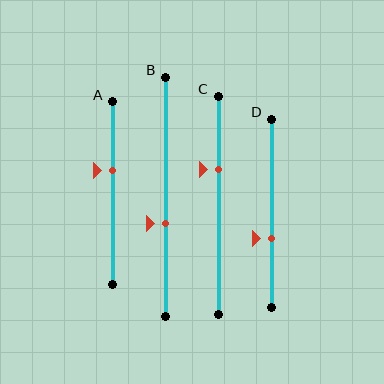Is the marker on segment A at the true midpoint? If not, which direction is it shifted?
No, the marker on segment A is shifted upward by about 12% of the segment length.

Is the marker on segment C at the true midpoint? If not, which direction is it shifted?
No, the marker on segment C is shifted upward by about 16% of the segment length.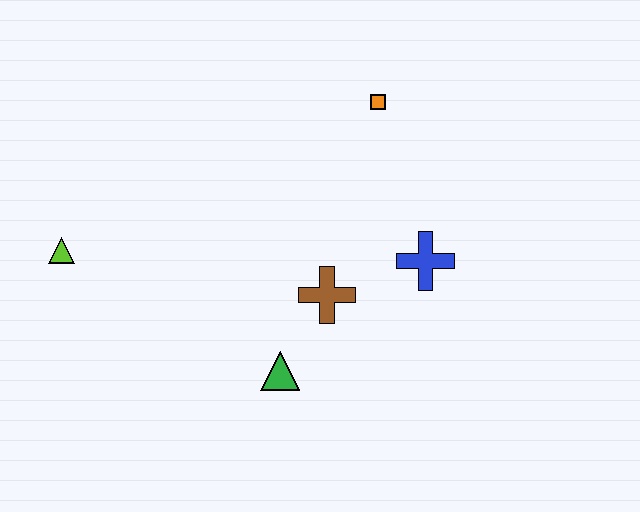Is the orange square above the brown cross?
Yes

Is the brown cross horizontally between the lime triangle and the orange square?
Yes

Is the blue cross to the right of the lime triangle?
Yes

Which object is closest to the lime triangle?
The green triangle is closest to the lime triangle.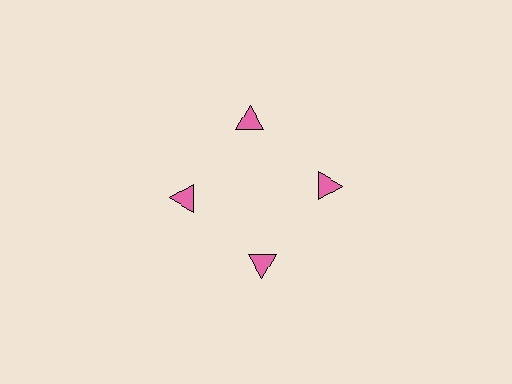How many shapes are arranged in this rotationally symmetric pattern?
There are 4 shapes, arranged in 4 groups of 1.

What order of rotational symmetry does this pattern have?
This pattern has 4-fold rotational symmetry.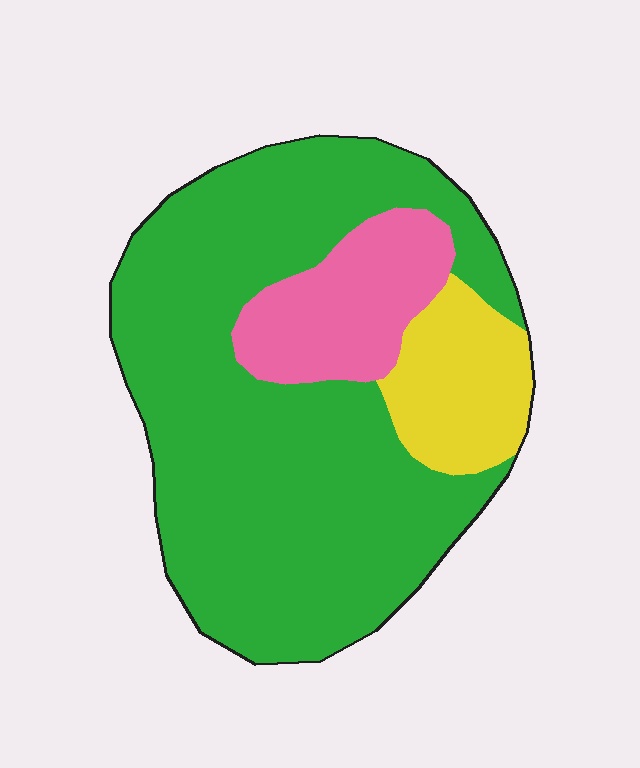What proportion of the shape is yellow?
Yellow covers 13% of the shape.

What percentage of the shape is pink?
Pink covers around 15% of the shape.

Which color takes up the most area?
Green, at roughly 70%.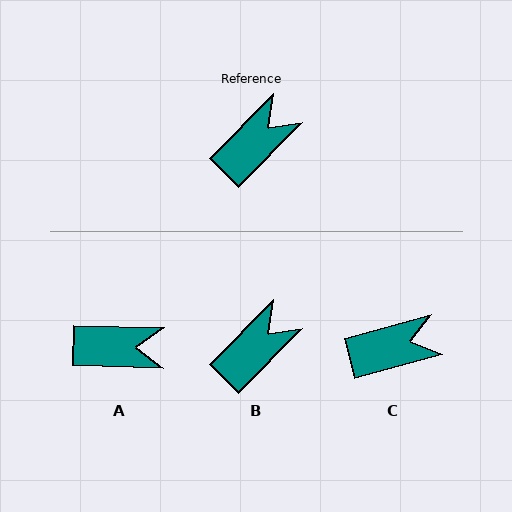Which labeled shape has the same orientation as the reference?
B.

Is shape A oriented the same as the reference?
No, it is off by about 47 degrees.